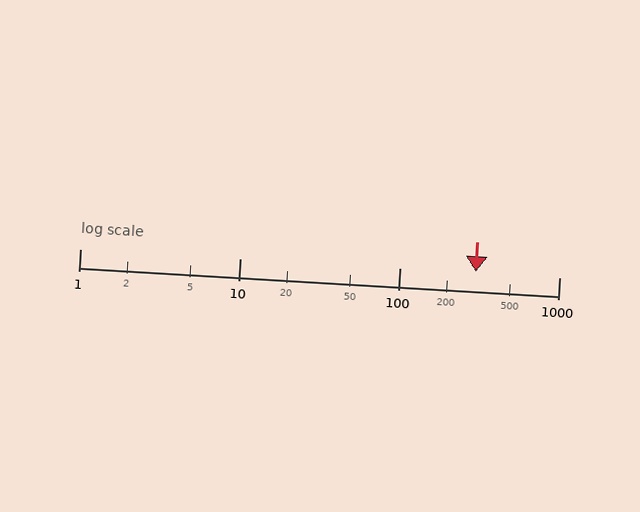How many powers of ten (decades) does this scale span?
The scale spans 3 decades, from 1 to 1000.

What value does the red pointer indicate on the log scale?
The pointer indicates approximately 300.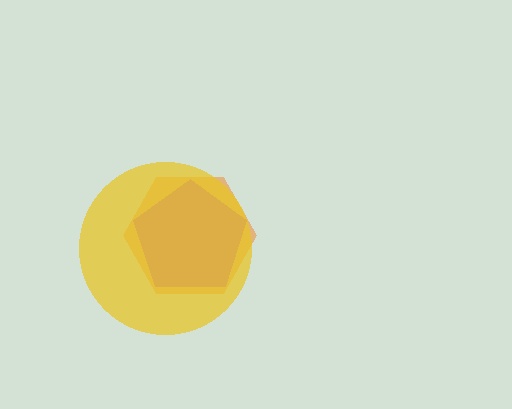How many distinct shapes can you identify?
There are 3 distinct shapes: an orange hexagon, a purple pentagon, a yellow circle.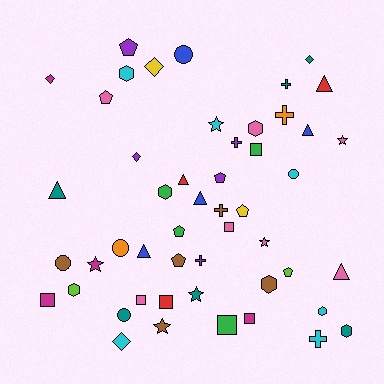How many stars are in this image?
There are 6 stars.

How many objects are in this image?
There are 50 objects.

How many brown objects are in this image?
There are 5 brown objects.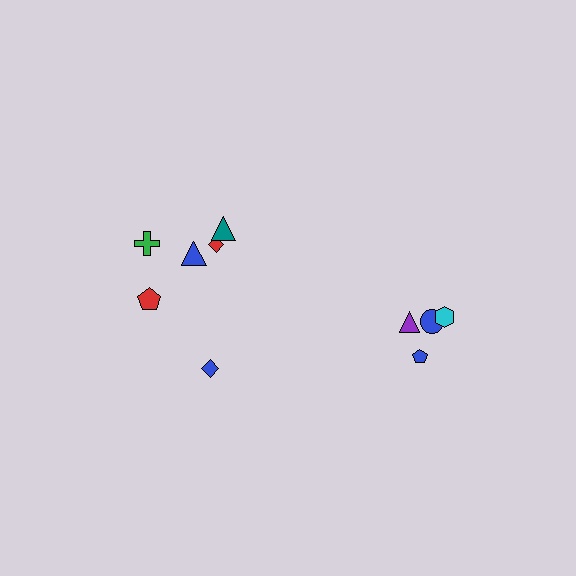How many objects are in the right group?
There are 4 objects.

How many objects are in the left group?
There are 6 objects.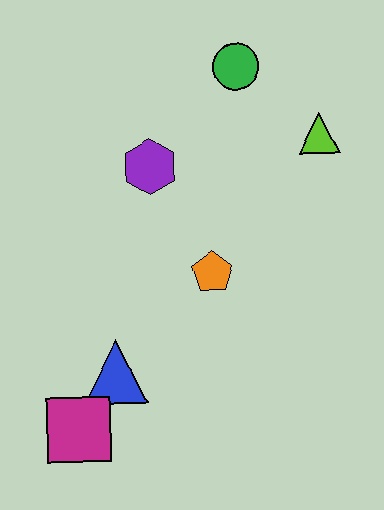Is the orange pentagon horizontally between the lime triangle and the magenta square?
Yes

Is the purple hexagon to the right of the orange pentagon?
No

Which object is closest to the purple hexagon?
The orange pentagon is closest to the purple hexagon.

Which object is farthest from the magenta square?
The green circle is farthest from the magenta square.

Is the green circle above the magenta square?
Yes